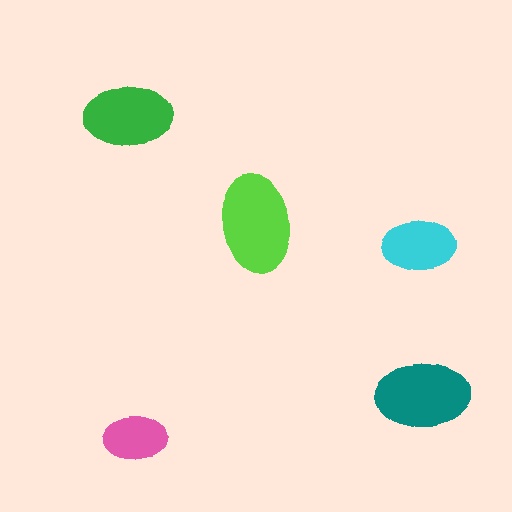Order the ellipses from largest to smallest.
the lime one, the teal one, the green one, the cyan one, the pink one.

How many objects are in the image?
There are 5 objects in the image.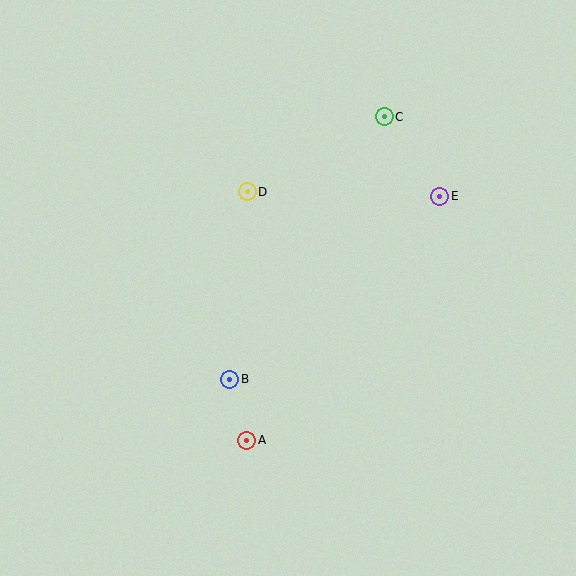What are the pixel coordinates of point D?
Point D is at (247, 192).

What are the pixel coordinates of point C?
Point C is at (384, 117).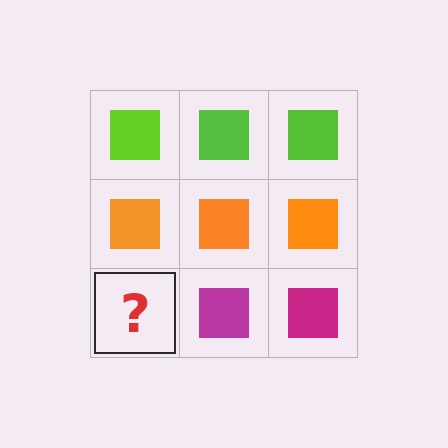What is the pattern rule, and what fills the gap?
The rule is that each row has a consistent color. The gap should be filled with a magenta square.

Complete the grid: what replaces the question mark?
The question mark should be replaced with a magenta square.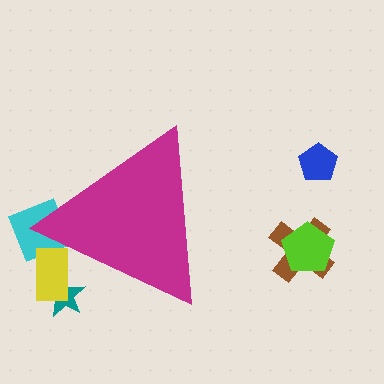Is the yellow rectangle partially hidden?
Yes, the yellow rectangle is partially hidden behind the magenta triangle.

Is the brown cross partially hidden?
No, the brown cross is fully visible.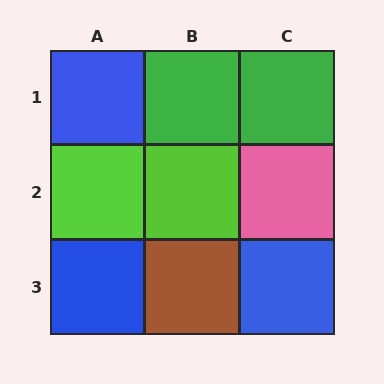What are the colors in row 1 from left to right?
Blue, green, green.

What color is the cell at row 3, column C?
Blue.